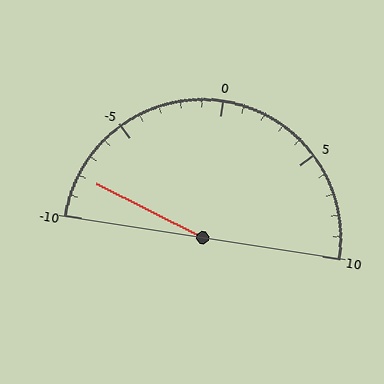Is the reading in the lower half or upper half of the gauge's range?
The reading is in the lower half of the range (-10 to 10).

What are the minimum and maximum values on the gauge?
The gauge ranges from -10 to 10.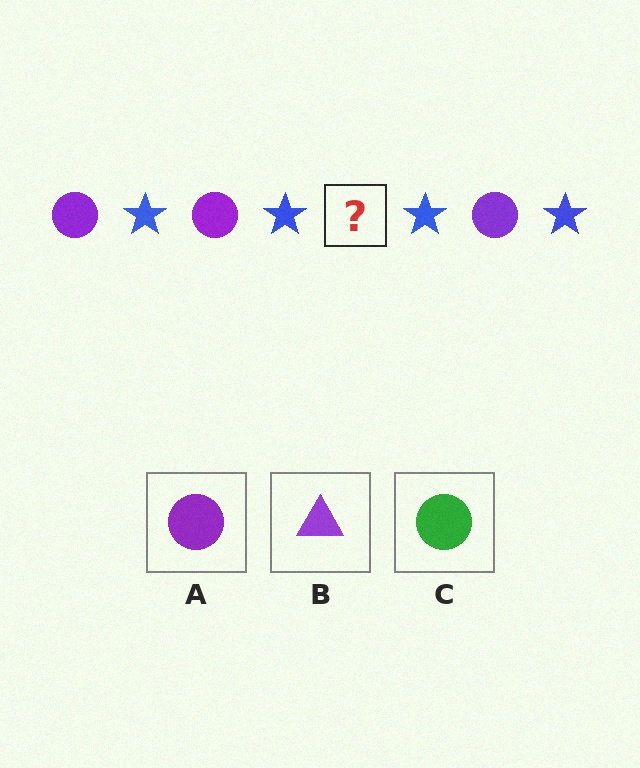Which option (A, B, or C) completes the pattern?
A.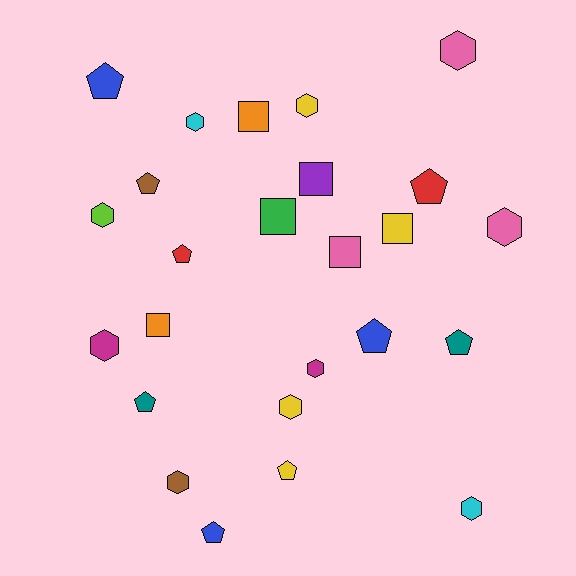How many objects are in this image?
There are 25 objects.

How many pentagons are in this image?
There are 9 pentagons.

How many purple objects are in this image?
There is 1 purple object.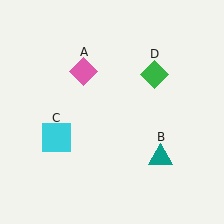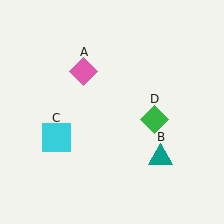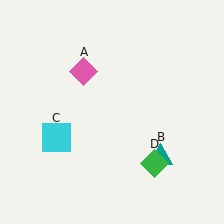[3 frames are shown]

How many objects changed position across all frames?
1 object changed position: green diamond (object D).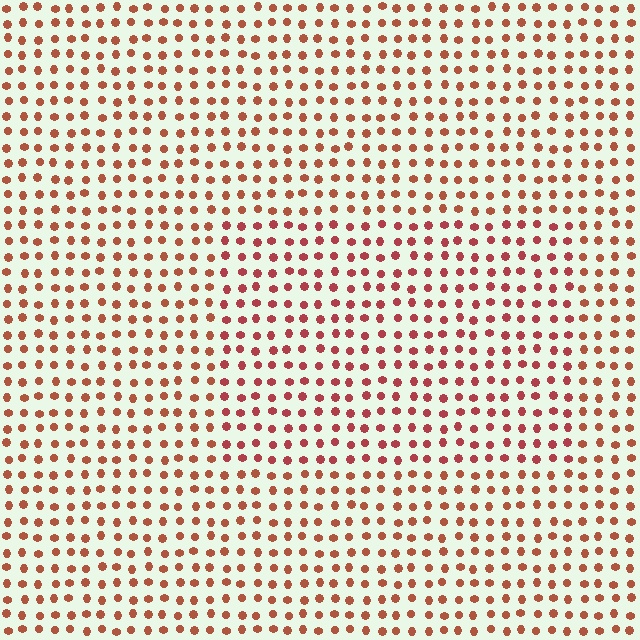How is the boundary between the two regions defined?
The boundary is defined purely by a slight shift in hue (about 18 degrees). Spacing, size, and orientation are identical on both sides.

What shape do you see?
I see a rectangle.